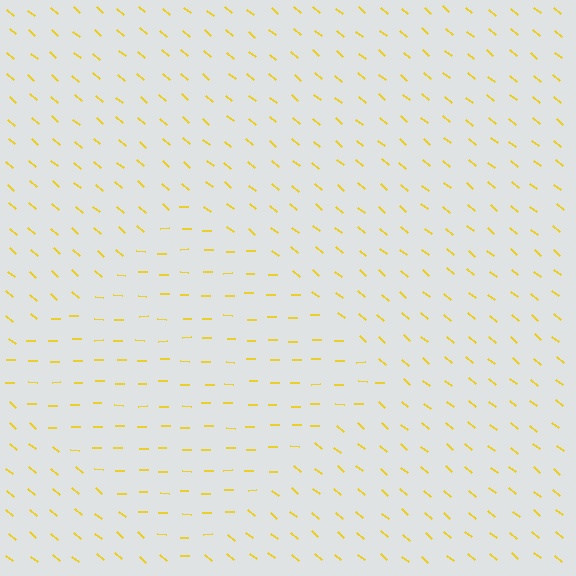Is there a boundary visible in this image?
Yes, there is a texture boundary formed by a change in line orientation.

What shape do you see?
I see a diamond.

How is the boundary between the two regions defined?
The boundary is defined purely by a change in line orientation (approximately 39 degrees difference). All lines are the same color and thickness.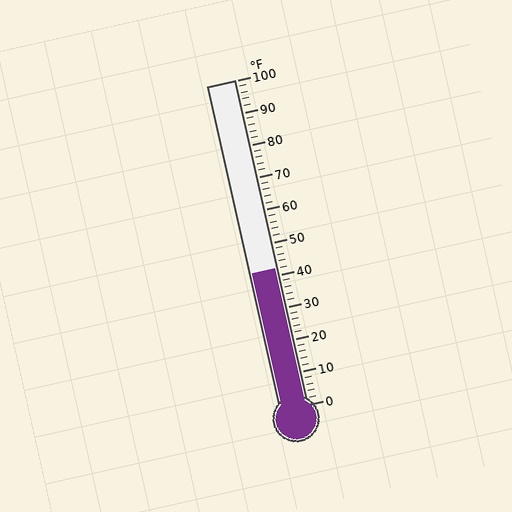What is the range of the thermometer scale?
The thermometer scale ranges from 0°F to 100°F.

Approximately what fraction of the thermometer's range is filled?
The thermometer is filled to approximately 40% of its range.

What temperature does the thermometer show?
The thermometer shows approximately 42°F.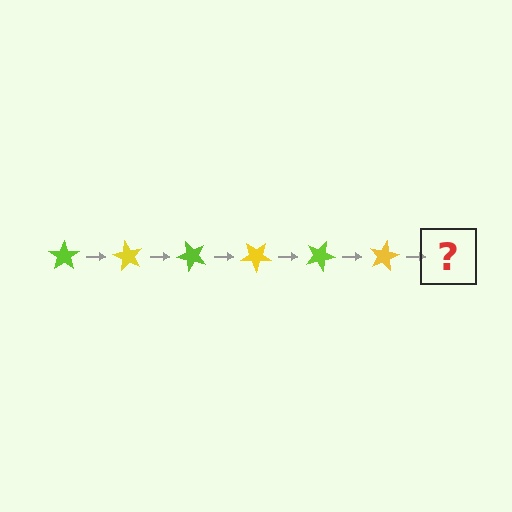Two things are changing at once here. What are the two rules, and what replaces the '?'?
The two rules are that it rotates 60 degrees each step and the color cycles through lime and yellow. The '?' should be a lime star, rotated 360 degrees from the start.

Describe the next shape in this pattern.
It should be a lime star, rotated 360 degrees from the start.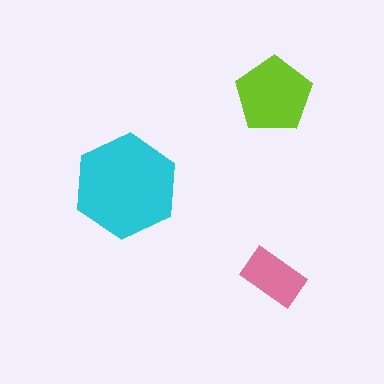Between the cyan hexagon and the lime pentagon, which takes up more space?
The cyan hexagon.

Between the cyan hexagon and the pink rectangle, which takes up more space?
The cyan hexagon.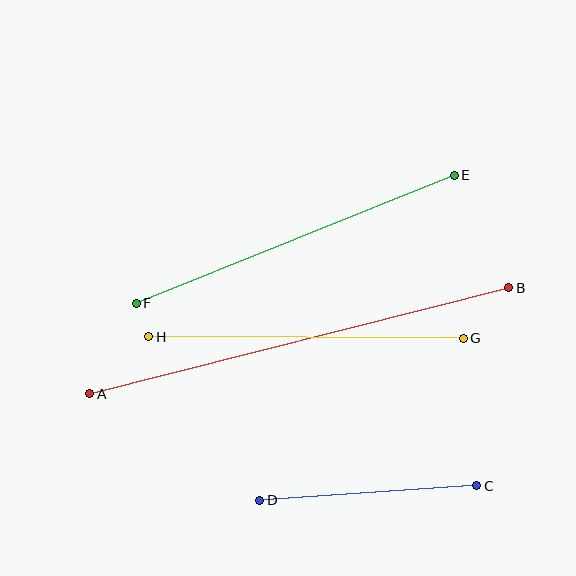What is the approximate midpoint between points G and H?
The midpoint is at approximately (306, 338) pixels.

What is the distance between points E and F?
The distance is approximately 343 pixels.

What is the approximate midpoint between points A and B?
The midpoint is at approximately (299, 341) pixels.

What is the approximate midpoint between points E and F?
The midpoint is at approximately (295, 239) pixels.